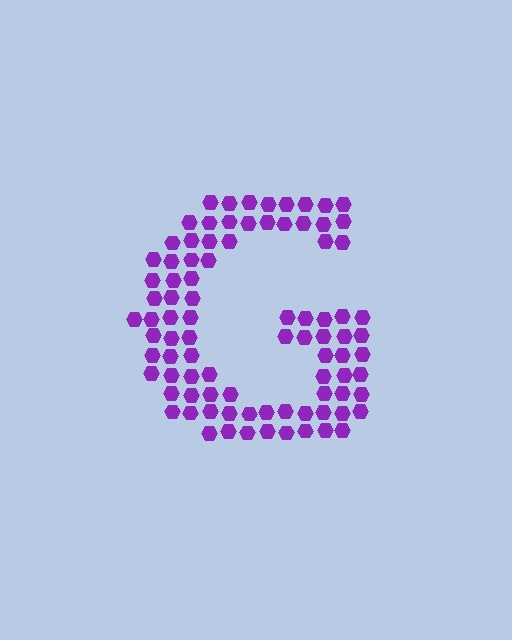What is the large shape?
The large shape is the letter G.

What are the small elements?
The small elements are hexagons.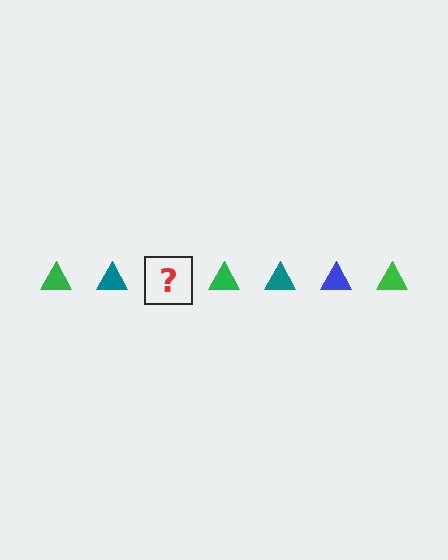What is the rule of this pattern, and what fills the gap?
The rule is that the pattern cycles through green, teal, blue triangles. The gap should be filled with a blue triangle.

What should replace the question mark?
The question mark should be replaced with a blue triangle.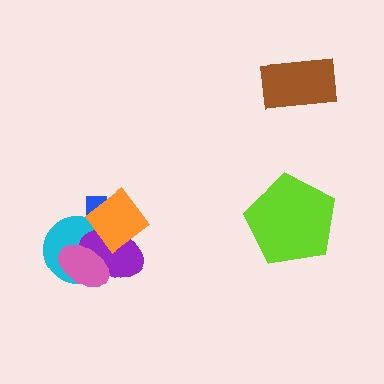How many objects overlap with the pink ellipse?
3 objects overlap with the pink ellipse.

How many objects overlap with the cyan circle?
4 objects overlap with the cyan circle.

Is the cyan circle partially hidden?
Yes, it is partially covered by another shape.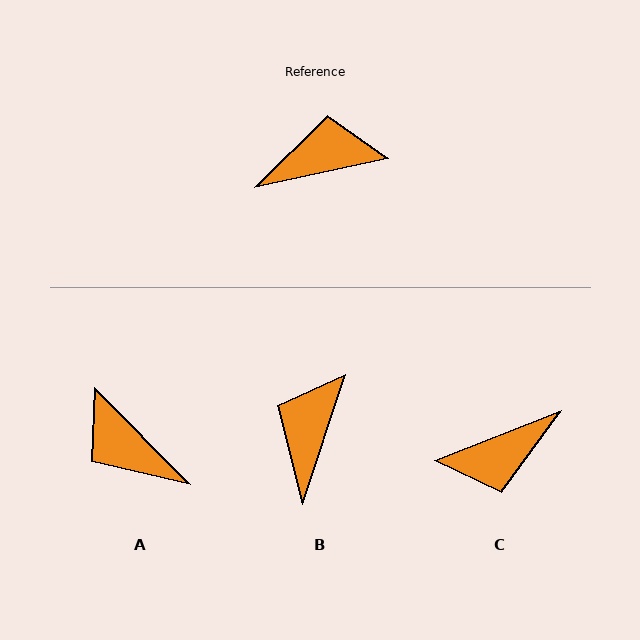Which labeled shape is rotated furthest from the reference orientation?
C, about 171 degrees away.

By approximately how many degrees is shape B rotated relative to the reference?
Approximately 60 degrees counter-clockwise.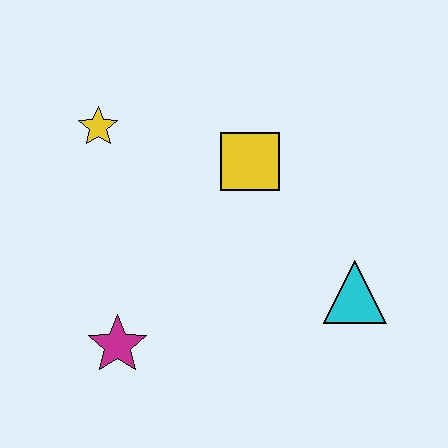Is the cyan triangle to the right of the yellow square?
Yes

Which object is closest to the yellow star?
The yellow square is closest to the yellow star.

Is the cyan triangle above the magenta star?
Yes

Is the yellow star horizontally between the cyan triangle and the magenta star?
No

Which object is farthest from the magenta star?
The cyan triangle is farthest from the magenta star.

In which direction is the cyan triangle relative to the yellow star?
The cyan triangle is to the right of the yellow star.